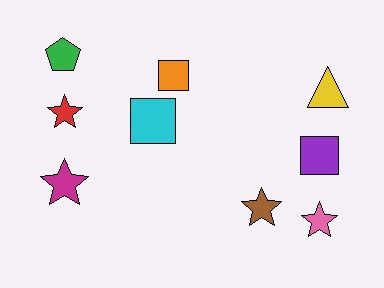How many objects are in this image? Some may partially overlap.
There are 9 objects.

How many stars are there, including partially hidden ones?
There are 4 stars.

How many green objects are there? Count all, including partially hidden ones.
There is 1 green object.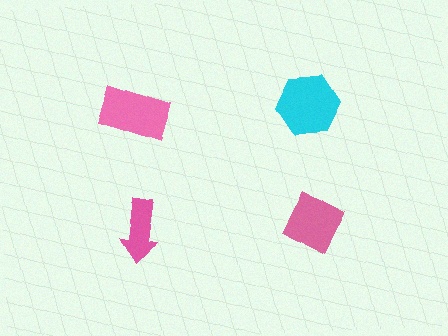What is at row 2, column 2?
A pink diamond.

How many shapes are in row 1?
2 shapes.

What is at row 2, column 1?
A pink arrow.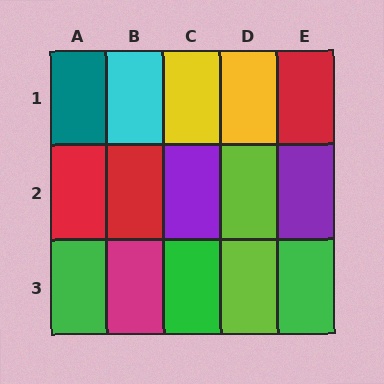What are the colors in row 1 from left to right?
Teal, cyan, yellow, yellow, red.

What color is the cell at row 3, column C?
Green.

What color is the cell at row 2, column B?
Red.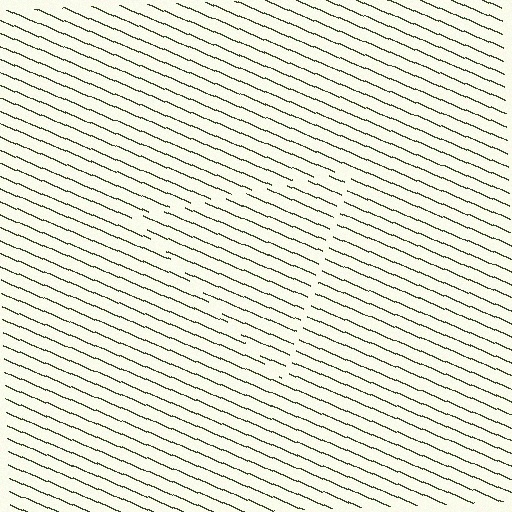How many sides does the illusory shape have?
3 sides — the line-ends trace a triangle.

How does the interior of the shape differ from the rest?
The interior of the shape contains the same grating, shifted by half a period — the contour is defined by the phase discontinuity where line-ends from the inner and outer gratings abut.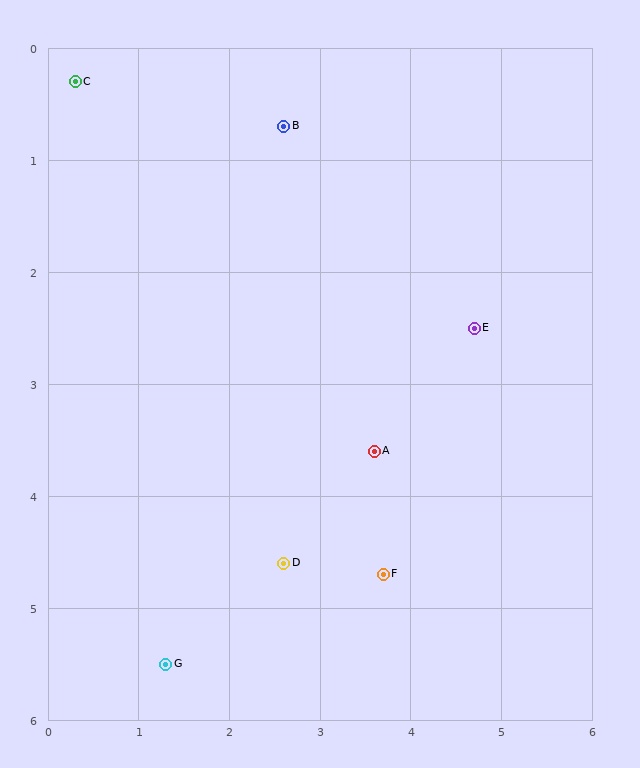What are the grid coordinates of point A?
Point A is at approximately (3.6, 3.6).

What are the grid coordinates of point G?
Point G is at approximately (1.3, 5.5).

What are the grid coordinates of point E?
Point E is at approximately (4.7, 2.5).